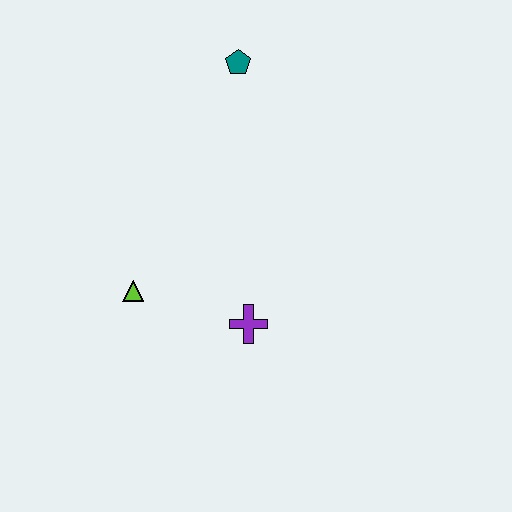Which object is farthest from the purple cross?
The teal pentagon is farthest from the purple cross.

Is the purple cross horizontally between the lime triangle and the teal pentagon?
No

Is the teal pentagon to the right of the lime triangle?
Yes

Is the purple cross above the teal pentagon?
No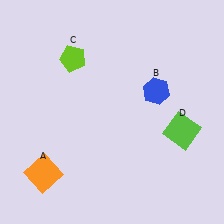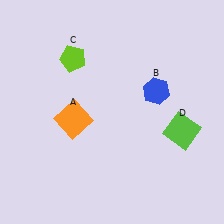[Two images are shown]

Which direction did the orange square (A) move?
The orange square (A) moved up.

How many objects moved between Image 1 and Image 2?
1 object moved between the two images.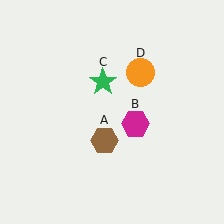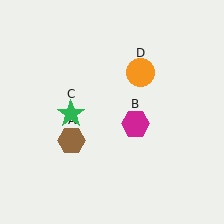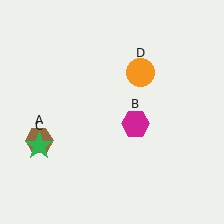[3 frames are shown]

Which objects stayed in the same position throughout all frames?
Magenta hexagon (object B) and orange circle (object D) remained stationary.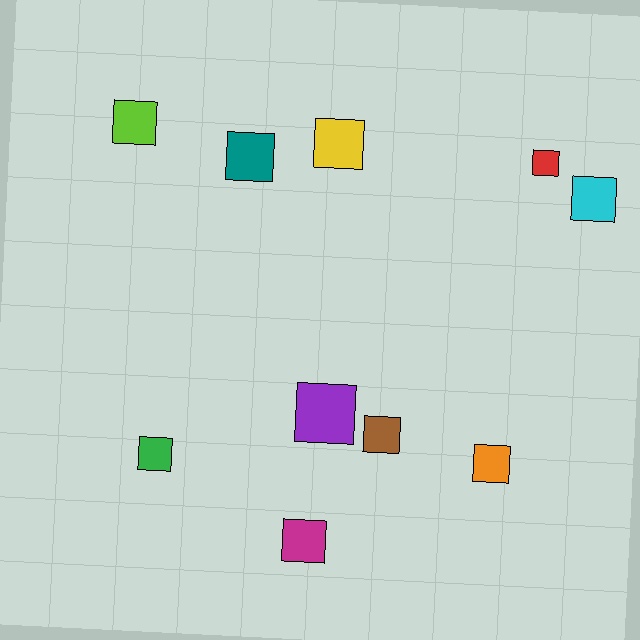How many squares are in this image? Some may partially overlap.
There are 10 squares.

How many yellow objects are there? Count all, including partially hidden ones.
There is 1 yellow object.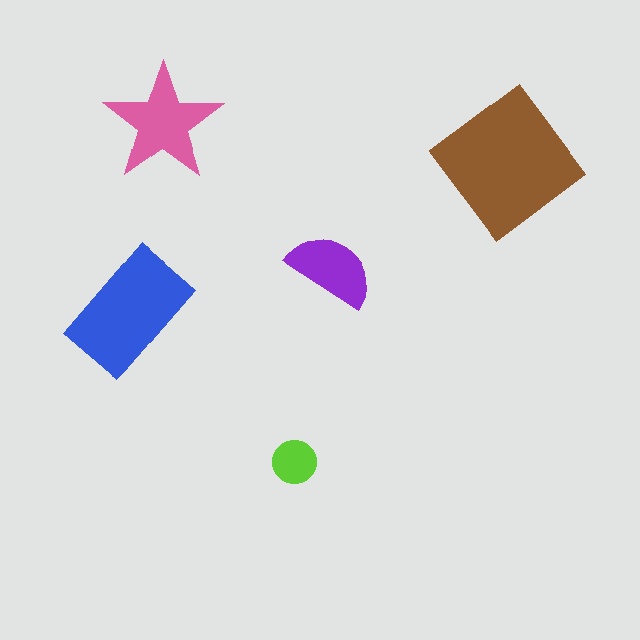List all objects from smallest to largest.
The lime circle, the purple semicircle, the pink star, the blue rectangle, the brown diamond.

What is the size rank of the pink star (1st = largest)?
3rd.